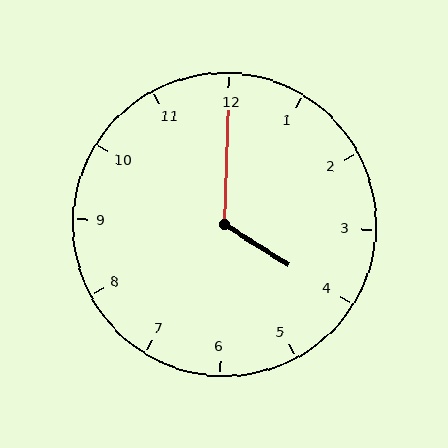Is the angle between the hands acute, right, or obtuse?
It is obtuse.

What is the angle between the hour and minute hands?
Approximately 120 degrees.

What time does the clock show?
4:00.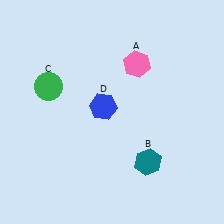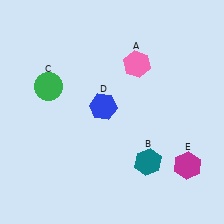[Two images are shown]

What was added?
A magenta hexagon (E) was added in Image 2.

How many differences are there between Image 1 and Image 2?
There is 1 difference between the two images.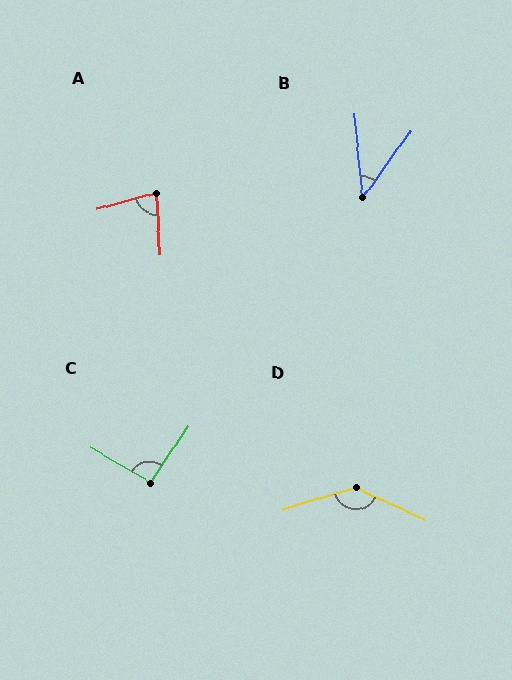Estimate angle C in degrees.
Approximately 95 degrees.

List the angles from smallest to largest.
B (41°), A (78°), C (95°), D (138°).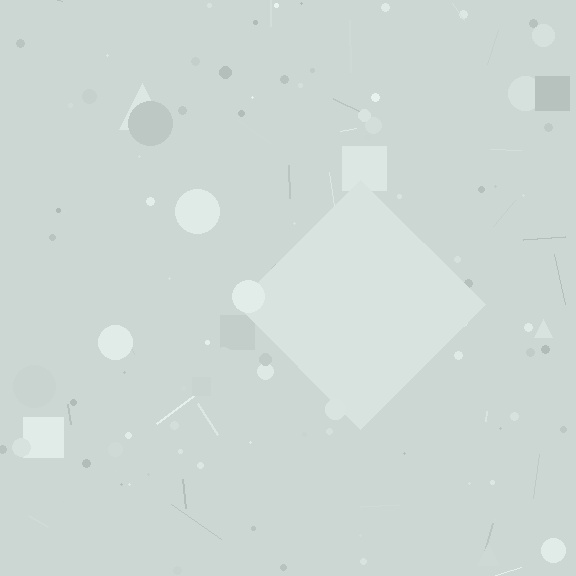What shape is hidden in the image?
A diamond is hidden in the image.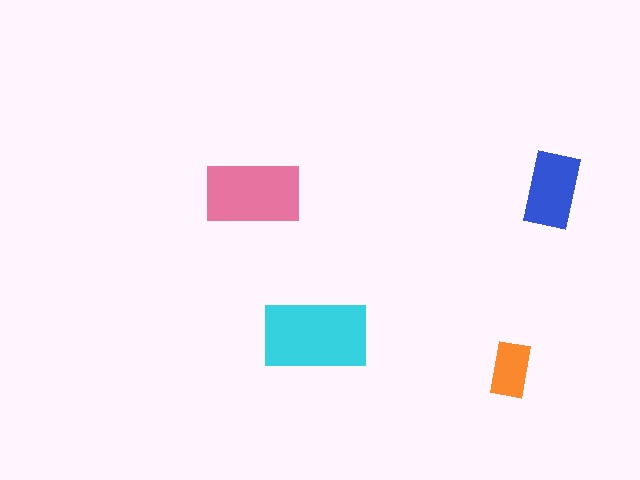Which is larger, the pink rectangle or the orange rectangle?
The pink one.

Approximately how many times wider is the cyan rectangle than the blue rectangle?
About 1.5 times wider.